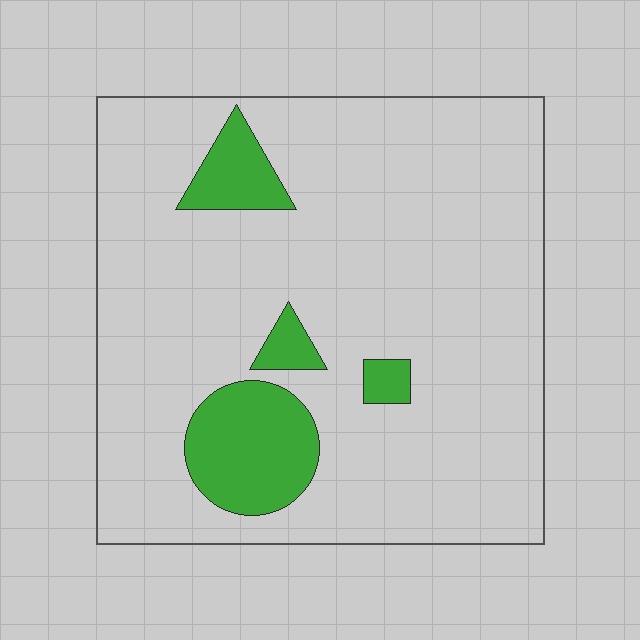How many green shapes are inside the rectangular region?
4.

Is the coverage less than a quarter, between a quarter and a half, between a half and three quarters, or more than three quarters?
Less than a quarter.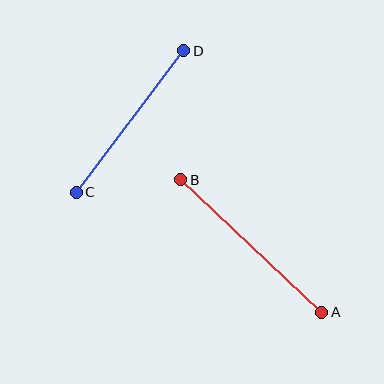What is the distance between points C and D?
The distance is approximately 177 pixels.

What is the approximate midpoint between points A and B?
The midpoint is at approximately (251, 246) pixels.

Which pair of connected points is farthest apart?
Points A and B are farthest apart.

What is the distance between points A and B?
The distance is approximately 193 pixels.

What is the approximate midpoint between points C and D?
The midpoint is at approximately (130, 121) pixels.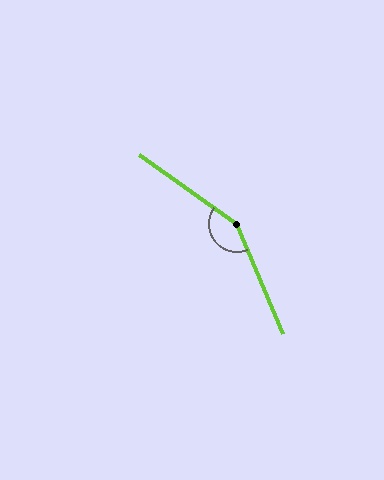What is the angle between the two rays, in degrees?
Approximately 148 degrees.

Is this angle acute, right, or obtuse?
It is obtuse.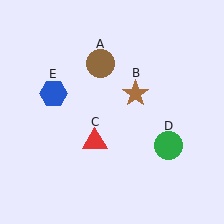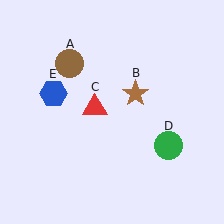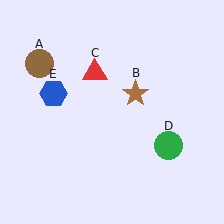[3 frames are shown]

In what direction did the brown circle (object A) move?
The brown circle (object A) moved left.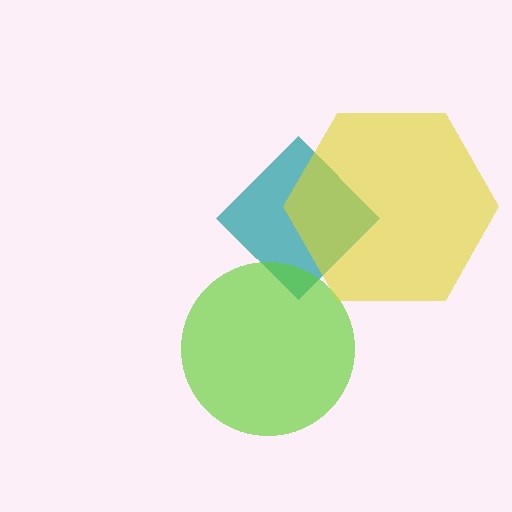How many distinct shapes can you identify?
There are 3 distinct shapes: a teal diamond, a lime circle, a yellow hexagon.